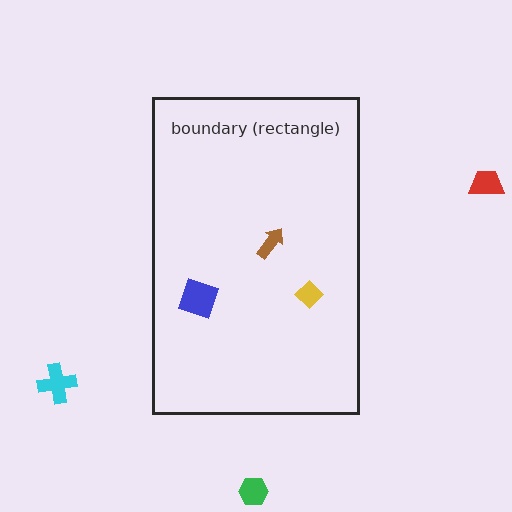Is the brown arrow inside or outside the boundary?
Inside.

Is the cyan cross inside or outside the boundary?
Outside.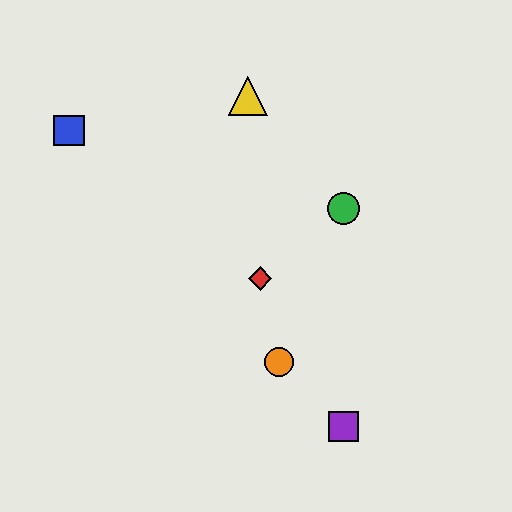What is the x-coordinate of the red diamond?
The red diamond is at x≈260.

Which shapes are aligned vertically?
The green circle, the purple square are aligned vertically.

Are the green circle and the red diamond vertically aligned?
No, the green circle is at x≈343 and the red diamond is at x≈260.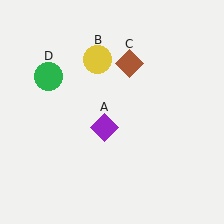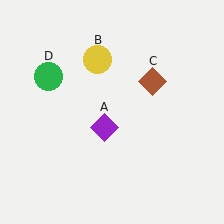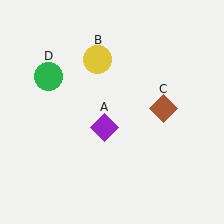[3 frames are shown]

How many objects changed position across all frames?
1 object changed position: brown diamond (object C).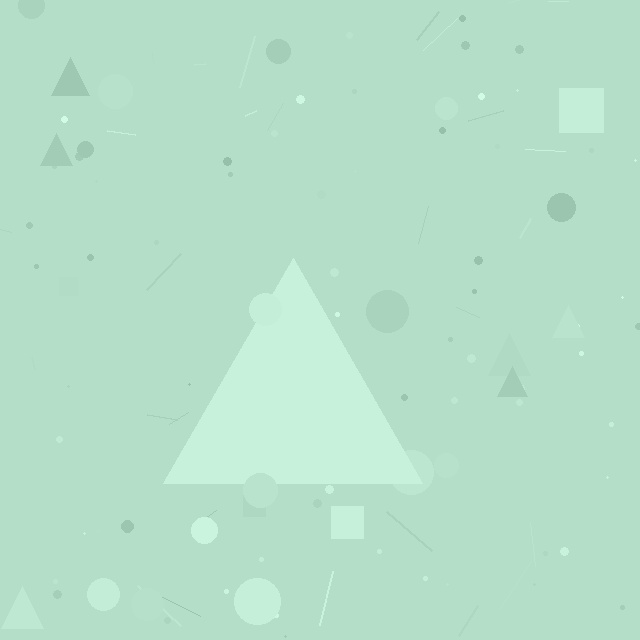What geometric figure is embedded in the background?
A triangle is embedded in the background.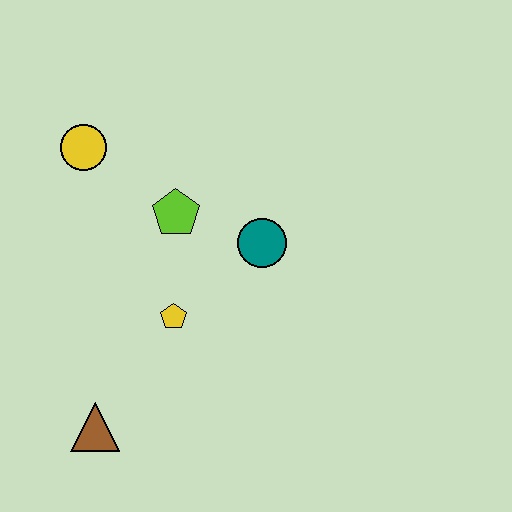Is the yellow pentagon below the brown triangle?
No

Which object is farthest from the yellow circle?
The brown triangle is farthest from the yellow circle.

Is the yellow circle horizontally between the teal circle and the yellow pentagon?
No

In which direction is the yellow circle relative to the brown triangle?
The yellow circle is above the brown triangle.